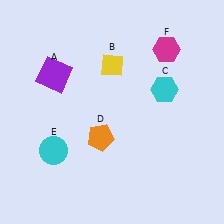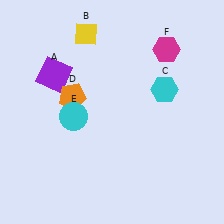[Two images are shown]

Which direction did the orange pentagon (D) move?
The orange pentagon (D) moved up.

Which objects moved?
The objects that moved are: the yellow diamond (B), the orange pentagon (D), the cyan circle (E).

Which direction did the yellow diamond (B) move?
The yellow diamond (B) moved up.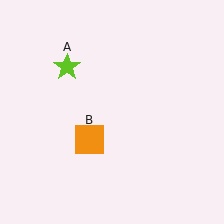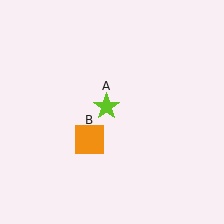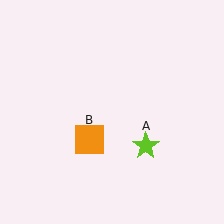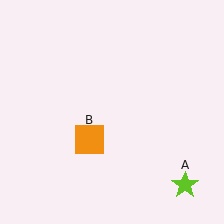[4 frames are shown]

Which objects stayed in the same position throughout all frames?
Orange square (object B) remained stationary.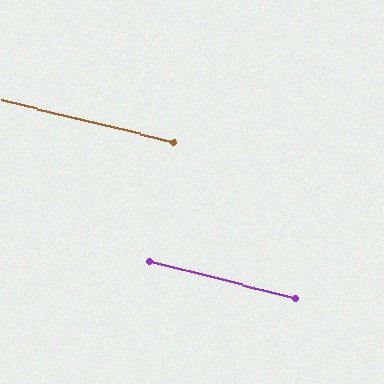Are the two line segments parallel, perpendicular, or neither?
Parallel — their directions differ by only 0.6°.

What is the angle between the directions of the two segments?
Approximately 1 degree.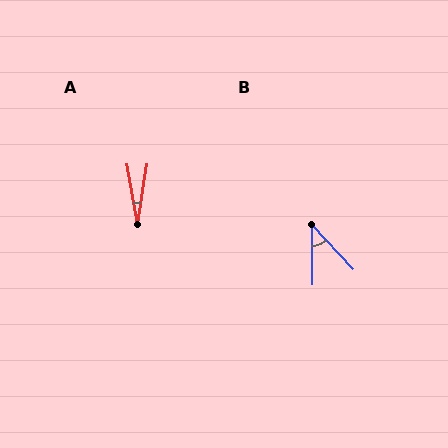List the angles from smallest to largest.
A (19°), B (43°).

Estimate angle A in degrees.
Approximately 19 degrees.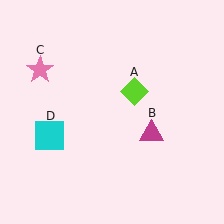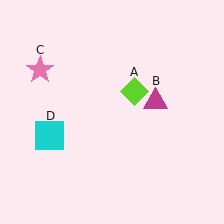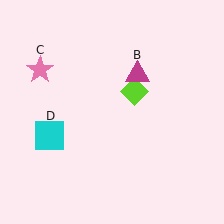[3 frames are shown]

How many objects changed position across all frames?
1 object changed position: magenta triangle (object B).